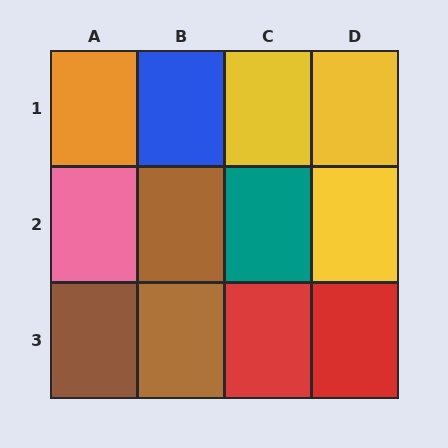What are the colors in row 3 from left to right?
Brown, brown, red, red.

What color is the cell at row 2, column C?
Teal.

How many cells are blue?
1 cell is blue.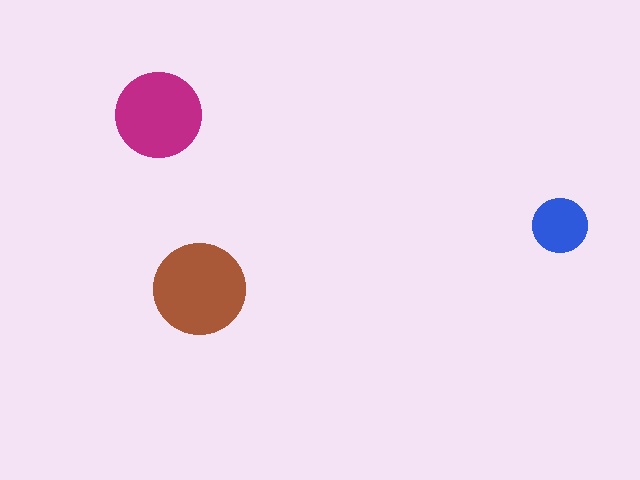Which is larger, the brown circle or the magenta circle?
The brown one.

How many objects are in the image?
There are 3 objects in the image.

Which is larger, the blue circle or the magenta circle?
The magenta one.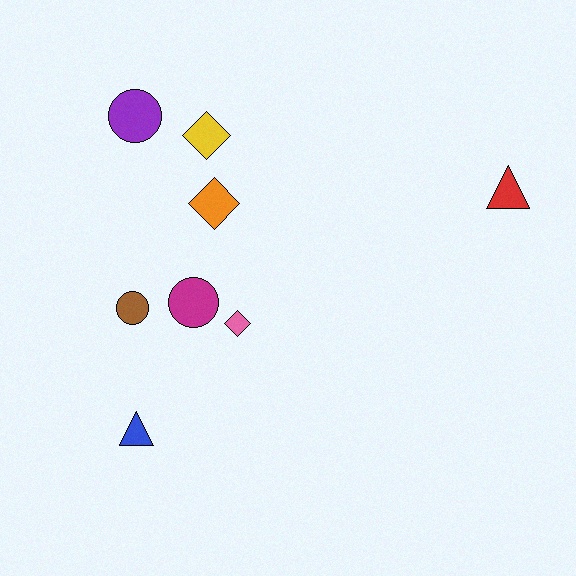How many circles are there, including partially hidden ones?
There are 3 circles.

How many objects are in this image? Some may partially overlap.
There are 8 objects.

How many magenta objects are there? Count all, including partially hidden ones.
There is 1 magenta object.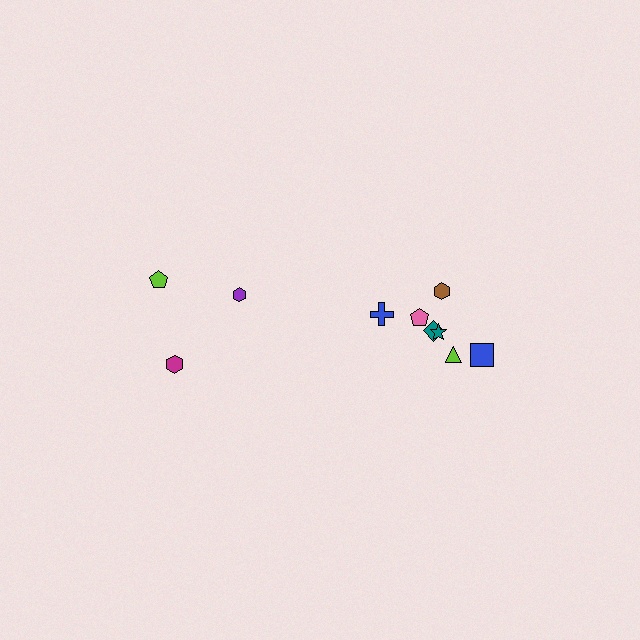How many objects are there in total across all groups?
There are 10 objects.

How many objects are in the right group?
There are 7 objects.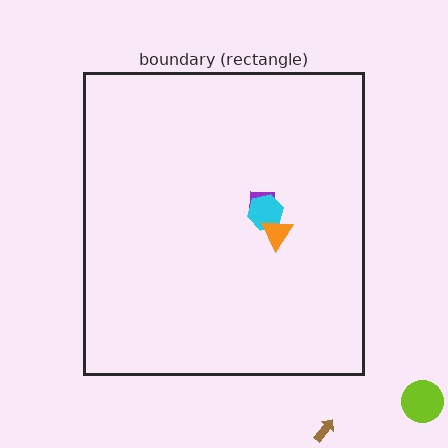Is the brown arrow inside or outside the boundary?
Outside.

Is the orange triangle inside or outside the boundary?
Inside.